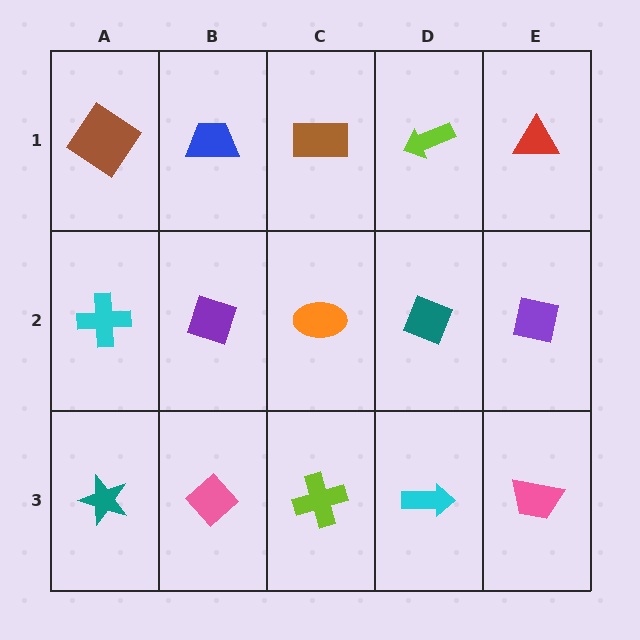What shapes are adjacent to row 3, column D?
A teal diamond (row 2, column D), a lime cross (row 3, column C), a pink trapezoid (row 3, column E).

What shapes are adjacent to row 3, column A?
A cyan cross (row 2, column A), a pink diamond (row 3, column B).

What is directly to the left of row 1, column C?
A blue trapezoid.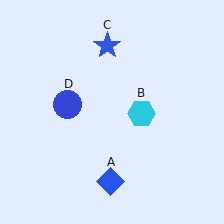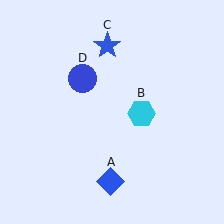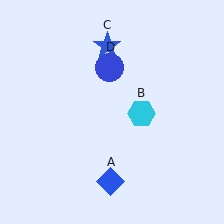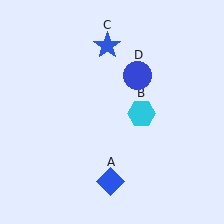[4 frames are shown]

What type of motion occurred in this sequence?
The blue circle (object D) rotated clockwise around the center of the scene.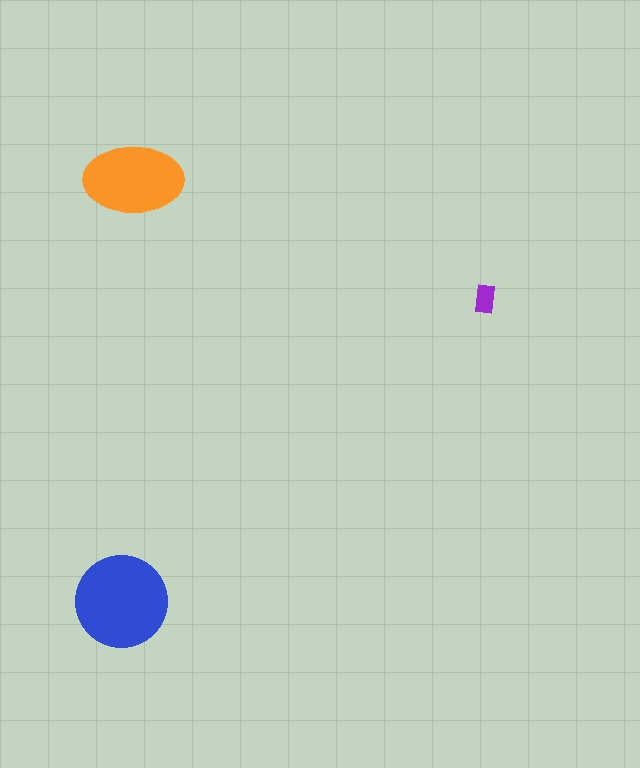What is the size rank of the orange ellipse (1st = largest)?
2nd.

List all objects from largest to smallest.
The blue circle, the orange ellipse, the purple rectangle.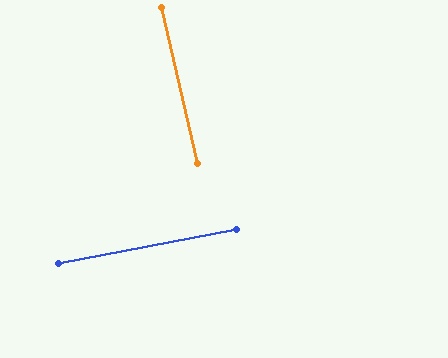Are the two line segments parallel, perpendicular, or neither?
Perpendicular — they meet at approximately 88°.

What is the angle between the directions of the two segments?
Approximately 88 degrees.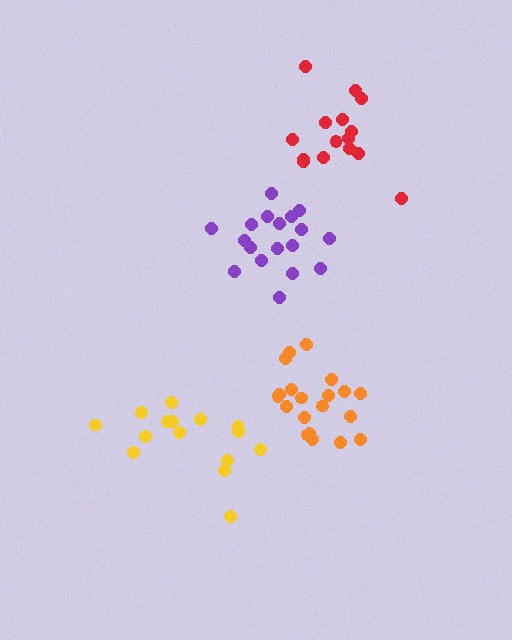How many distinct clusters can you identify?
There are 4 distinct clusters.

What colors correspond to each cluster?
The clusters are colored: red, yellow, orange, purple.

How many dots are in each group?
Group 1: 15 dots, Group 2: 15 dots, Group 3: 20 dots, Group 4: 18 dots (68 total).